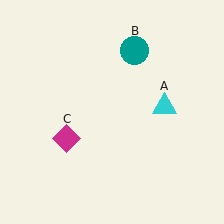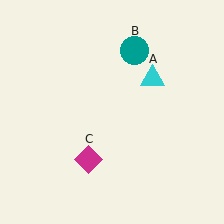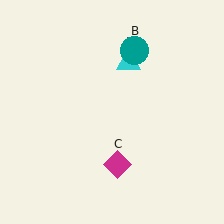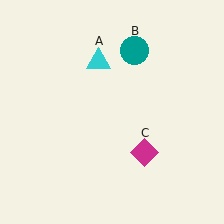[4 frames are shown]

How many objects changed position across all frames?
2 objects changed position: cyan triangle (object A), magenta diamond (object C).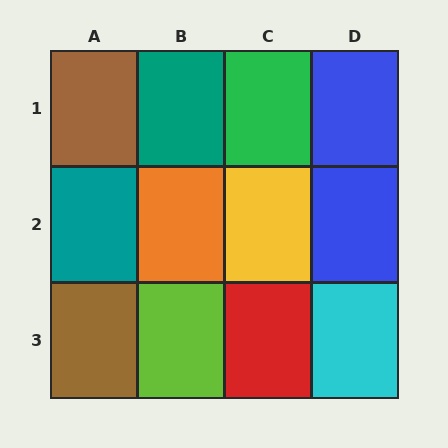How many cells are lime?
1 cell is lime.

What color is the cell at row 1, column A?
Brown.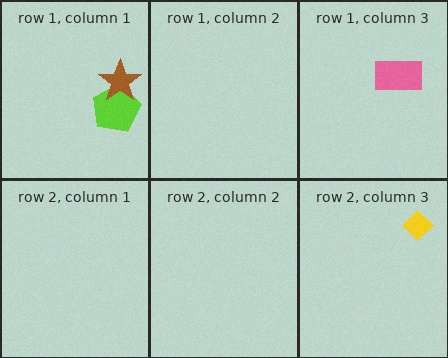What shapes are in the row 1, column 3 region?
The pink rectangle.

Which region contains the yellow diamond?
The row 2, column 3 region.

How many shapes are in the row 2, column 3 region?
1.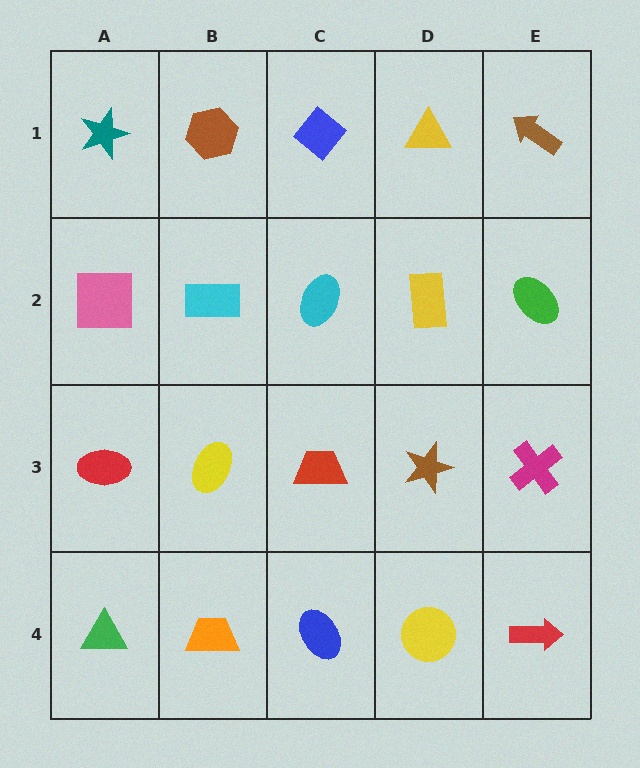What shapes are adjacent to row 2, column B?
A brown hexagon (row 1, column B), a yellow ellipse (row 3, column B), a pink square (row 2, column A), a cyan ellipse (row 2, column C).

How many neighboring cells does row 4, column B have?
3.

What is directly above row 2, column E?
A brown arrow.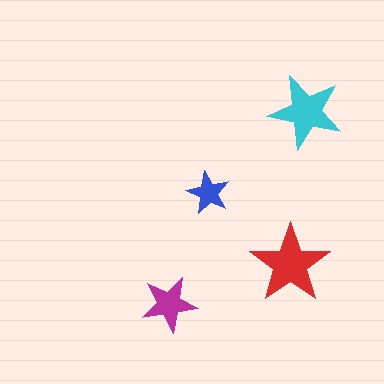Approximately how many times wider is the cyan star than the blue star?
About 1.5 times wider.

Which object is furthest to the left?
The magenta star is leftmost.